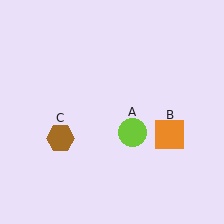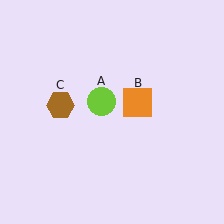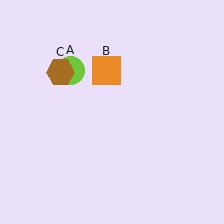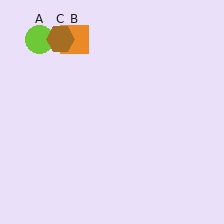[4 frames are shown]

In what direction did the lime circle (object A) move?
The lime circle (object A) moved up and to the left.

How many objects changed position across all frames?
3 objects changed position: lime circle (object A), orange square (object B), brown hexagon (object C).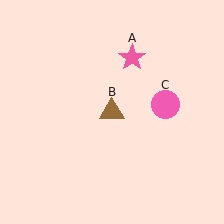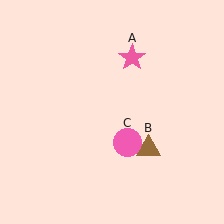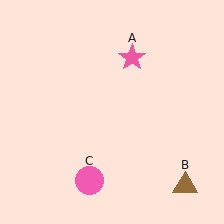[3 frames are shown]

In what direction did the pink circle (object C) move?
The pink circle (object C) moved down and to the left.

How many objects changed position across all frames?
2 objects changed position: brown triangle (object B), pink circle (object C).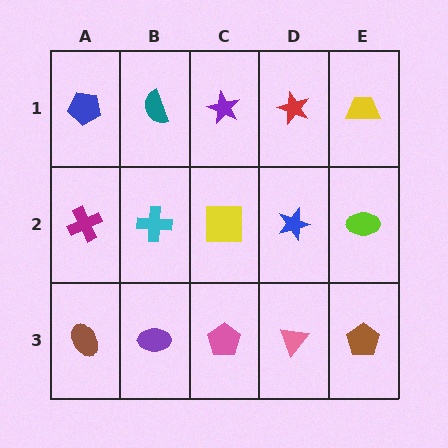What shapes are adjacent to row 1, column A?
A magenta cross (row 2, column A), a teal semicircle (row 1, column B).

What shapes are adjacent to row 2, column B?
A teal semicircle (row 1, column B), a purple ellipse (row 3, column B), a magenta cross (row 2, column A), a yellow square (row 2, column C).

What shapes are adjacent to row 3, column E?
A lime ellipse (row 2, column E), a pink triangle (row 3, column D).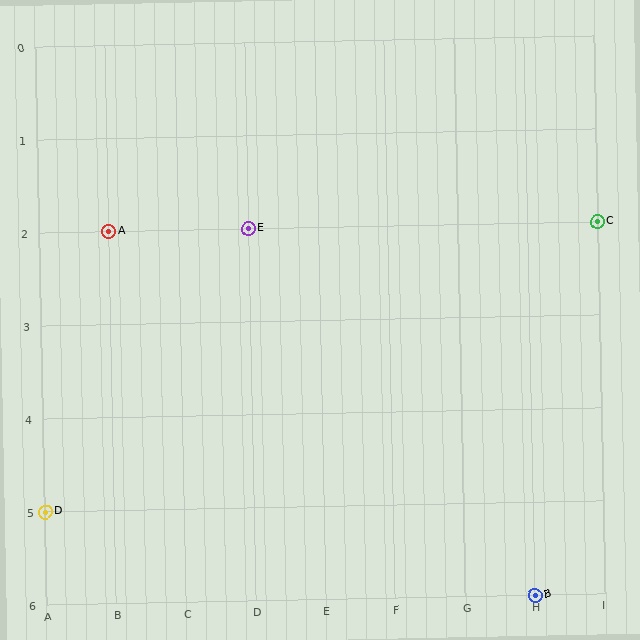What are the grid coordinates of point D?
Point D is at grid coordinates (A, 5).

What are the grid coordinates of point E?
Point E is at grid coordinates (D, 2).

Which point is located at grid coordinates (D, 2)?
Point E is at (D, 2).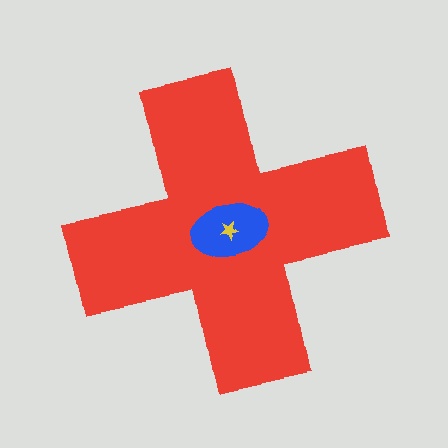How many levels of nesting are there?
3.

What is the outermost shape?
The red cross.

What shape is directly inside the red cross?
The blue ellipse.